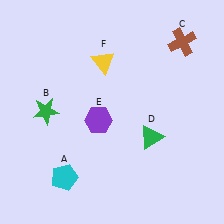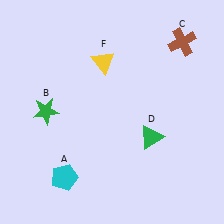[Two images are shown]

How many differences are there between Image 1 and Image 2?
There is 1 difference between the two images.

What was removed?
The purple hexagon (E) was removed in Image 2.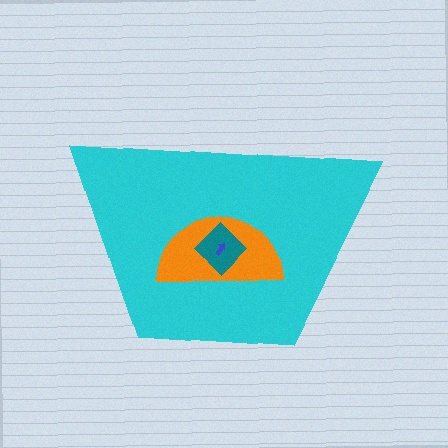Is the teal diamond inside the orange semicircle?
Yes.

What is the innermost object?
The blue arrow.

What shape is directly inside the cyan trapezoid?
The orange semicircle.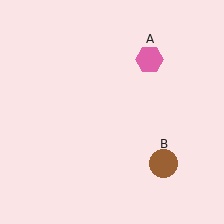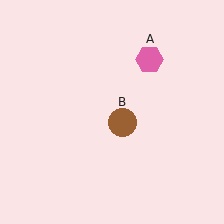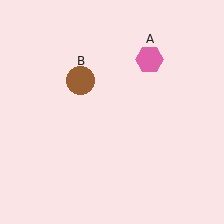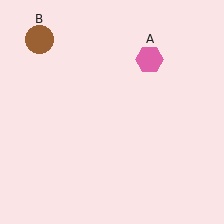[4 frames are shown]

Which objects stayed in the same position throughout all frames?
Pink hexagon (object A) remained stationary.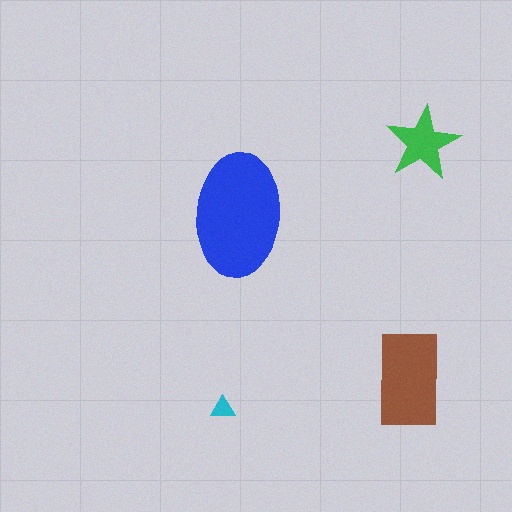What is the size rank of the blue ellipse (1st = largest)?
1st.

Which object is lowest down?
The cyan triangle is bottommost.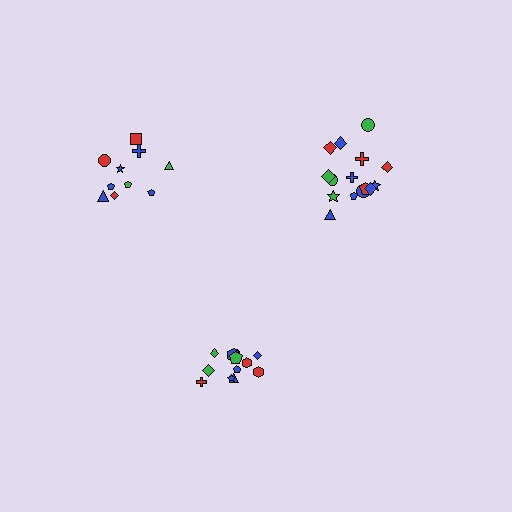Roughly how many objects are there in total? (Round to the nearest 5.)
Roughly 35 objects in total.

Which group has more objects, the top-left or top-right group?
The top-right group.